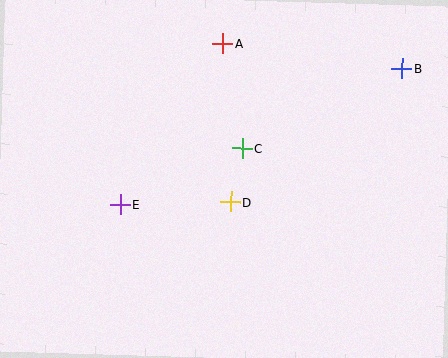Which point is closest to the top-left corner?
Point A is closest to the top-left corner.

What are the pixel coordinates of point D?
Point D is at (230, 202).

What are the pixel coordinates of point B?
Point B is at (402, 68).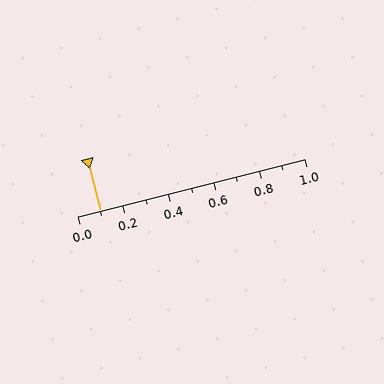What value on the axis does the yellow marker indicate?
The marker indicates approximately 0.1.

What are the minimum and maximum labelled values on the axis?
The axis runs from 0.0 to 1.0.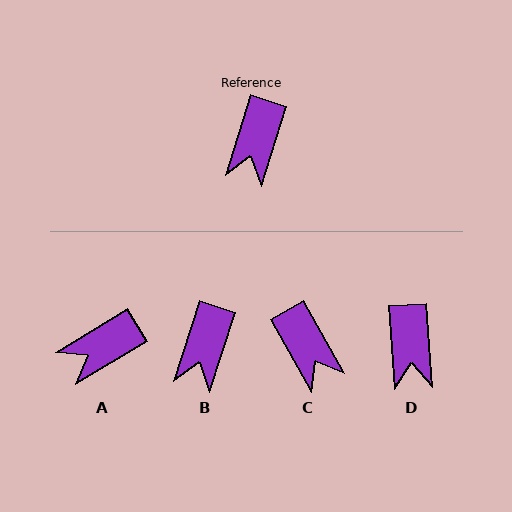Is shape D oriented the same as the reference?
No, it is off by about 21 degrees.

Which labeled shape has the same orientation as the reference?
B.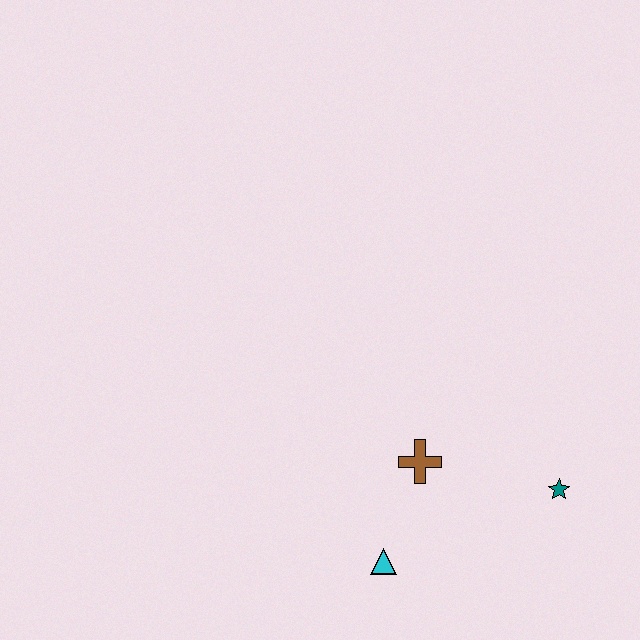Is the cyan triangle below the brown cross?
Yes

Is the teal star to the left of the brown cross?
No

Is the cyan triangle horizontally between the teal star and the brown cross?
No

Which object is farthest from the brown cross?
The teal star is farthest from the brown cross.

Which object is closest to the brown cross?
The cyan triangle is closest to the brown cross.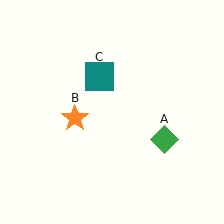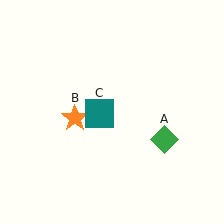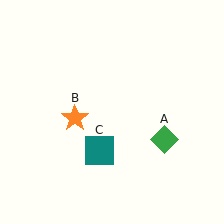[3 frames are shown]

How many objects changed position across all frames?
1 object changed position: teal square (object C).